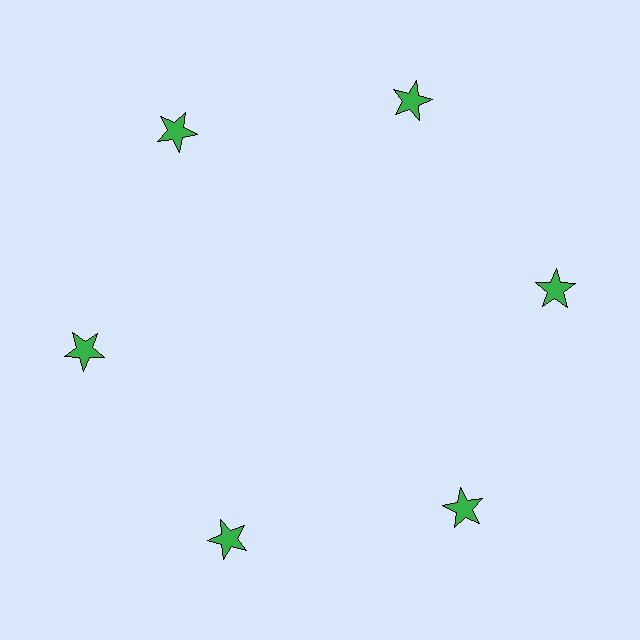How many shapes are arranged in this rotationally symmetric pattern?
There are 6 shapes, arranged in 6 groups of 1.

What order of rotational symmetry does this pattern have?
This pattern has 6-fold rotational symmetry.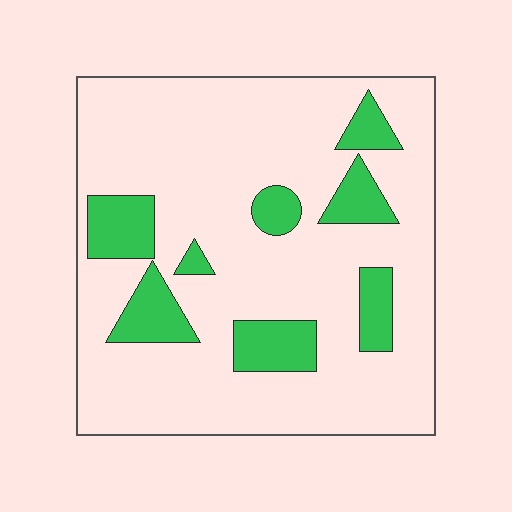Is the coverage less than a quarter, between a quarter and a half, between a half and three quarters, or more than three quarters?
Less than a quarter.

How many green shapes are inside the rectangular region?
8.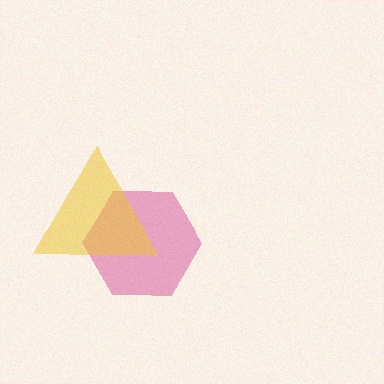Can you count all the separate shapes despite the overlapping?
Yes, there are 2 separate shapes.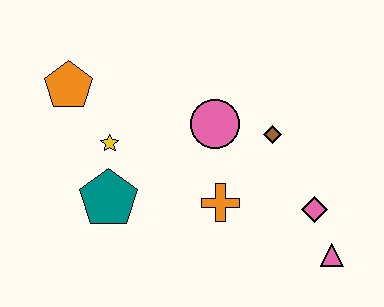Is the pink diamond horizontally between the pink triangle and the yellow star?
Yes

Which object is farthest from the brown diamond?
The orange pentagon is farthest from the brown diamond.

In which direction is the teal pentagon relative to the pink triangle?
The teal pentagon is to the left of the pink triangle.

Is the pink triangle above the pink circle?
No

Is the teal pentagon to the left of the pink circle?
Yes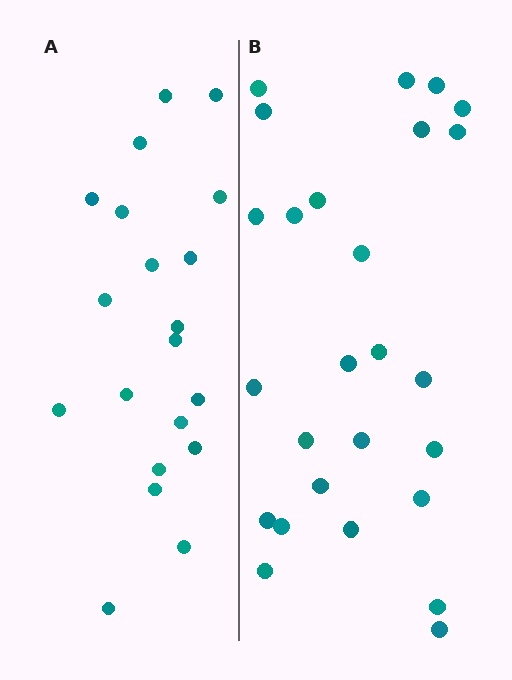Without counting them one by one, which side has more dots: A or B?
Region B (the right region) has more dots.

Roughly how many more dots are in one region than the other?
Region B has about 6 more dots than region A.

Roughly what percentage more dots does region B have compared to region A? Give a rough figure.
About 30% more.